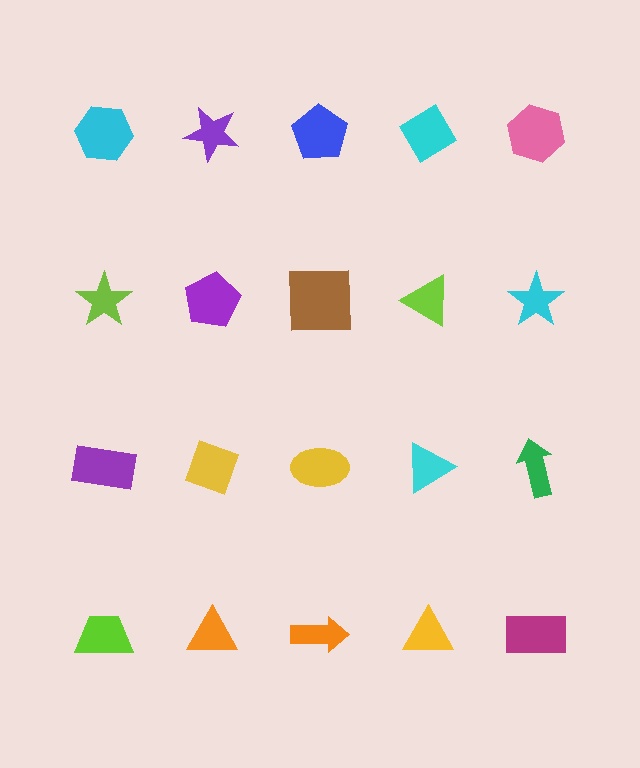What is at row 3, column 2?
A yellow diamond.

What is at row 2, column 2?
A purple pentagon.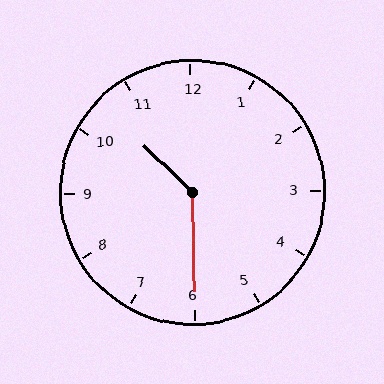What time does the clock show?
10:30.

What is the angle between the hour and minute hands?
Approximately 135 degrees.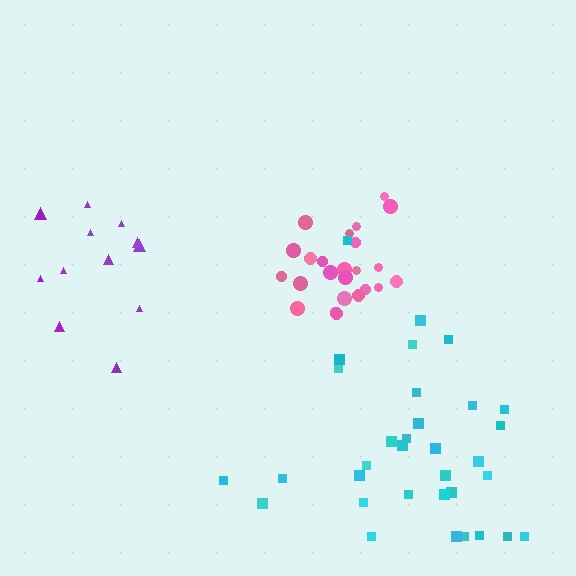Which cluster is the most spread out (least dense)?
Purple.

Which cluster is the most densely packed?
Pink.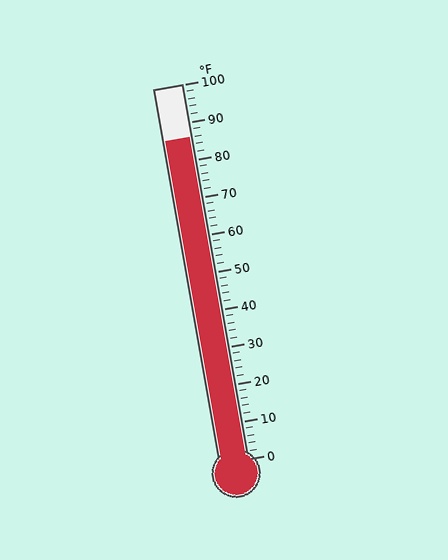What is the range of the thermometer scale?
The thermometer scale ranges from 0°F to 100°F.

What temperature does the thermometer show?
The thermometer shows approximately 86°F.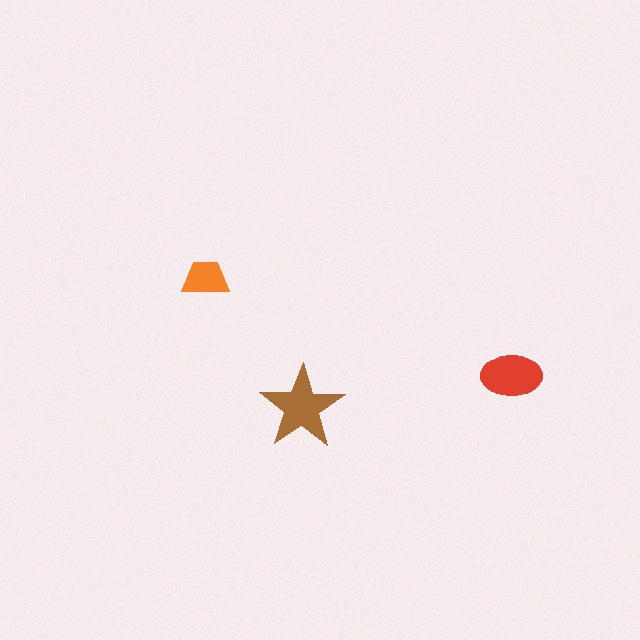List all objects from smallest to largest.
The orange trapezoid, the red ellipse, the brown star.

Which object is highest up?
The orange trapezoid is topmost.